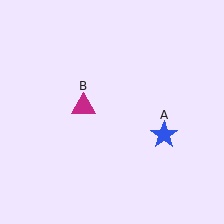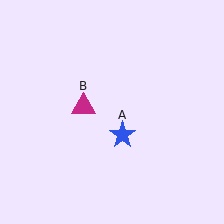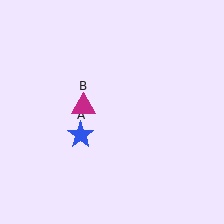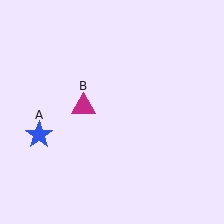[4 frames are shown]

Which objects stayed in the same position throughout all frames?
Magenta triangle (object B) remained stationary.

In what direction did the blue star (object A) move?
The blue star (object A) moved left.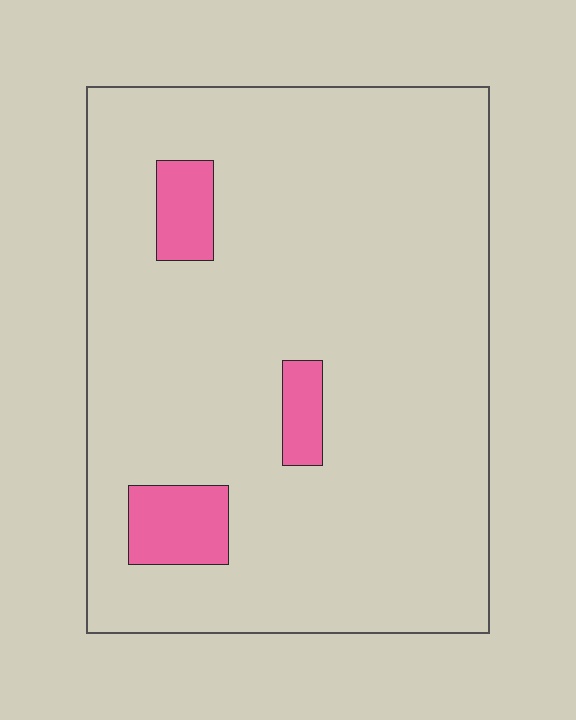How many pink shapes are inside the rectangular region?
3.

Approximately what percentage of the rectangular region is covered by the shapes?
Approximately 10%.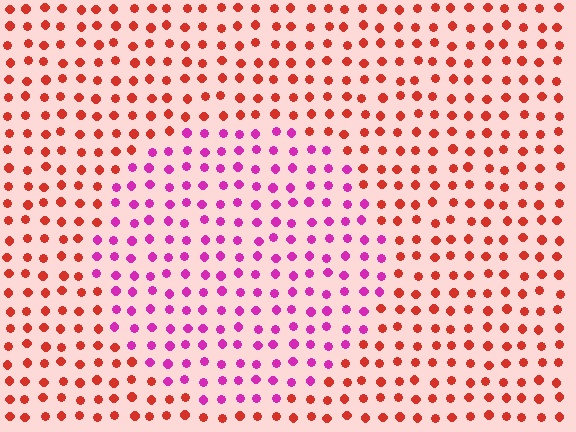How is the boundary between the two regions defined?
The boundary is defined purely by a slight shift in hue (about 53 degrees). Spacing, size, and orientation are identical on both sides.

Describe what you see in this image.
The image is filled with small red elements in a uniform arrangement. A circle-shaped region is visible where the elements are tinted to a slightly different hue, forming a subtle color boundary.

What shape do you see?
I see a circle.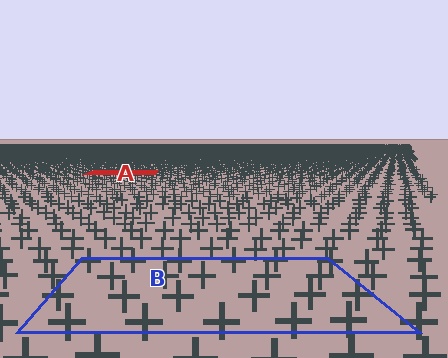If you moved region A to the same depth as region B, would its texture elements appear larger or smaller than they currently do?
They would appear larger. At a closer depth, the same texture elements are projected at a bigger on-screen size.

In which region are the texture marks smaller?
The texture marks are smaller in region A, because it is farther away.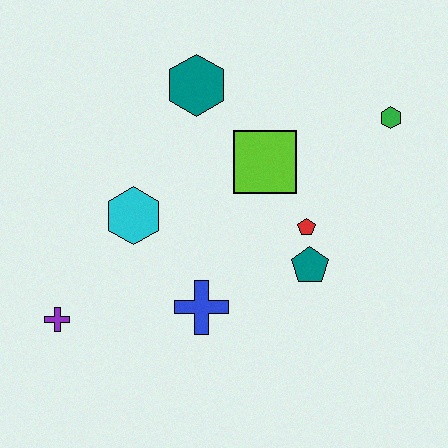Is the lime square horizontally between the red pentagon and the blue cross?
Yes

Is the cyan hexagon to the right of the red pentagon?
No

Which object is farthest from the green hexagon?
The purple cross is farthest from the green hexagon.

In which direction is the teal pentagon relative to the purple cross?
The teal pentagon is to the right of the purple cross.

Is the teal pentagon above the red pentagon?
No